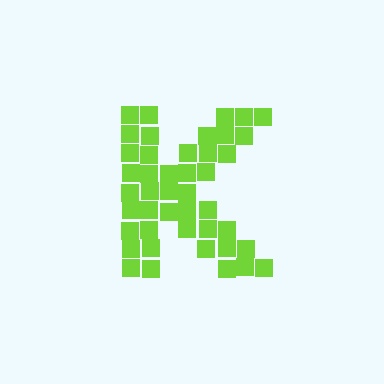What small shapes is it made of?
It is made of small squares.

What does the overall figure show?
The overall figure shows the letter K.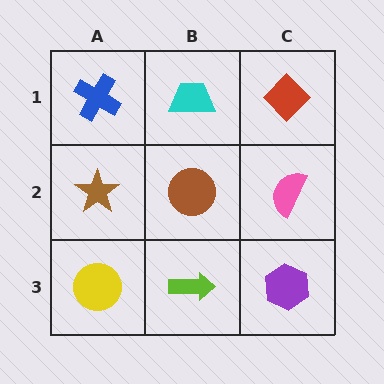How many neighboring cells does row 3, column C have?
2.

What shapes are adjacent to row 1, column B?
A brown circle (row 2, column B), a blue cross (row 1, column A), a red diamond (row 1, column C).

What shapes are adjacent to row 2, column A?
A blue cross (row 1, column A), a yellow circle (row 3, column A), a brown circle (row 2, column B).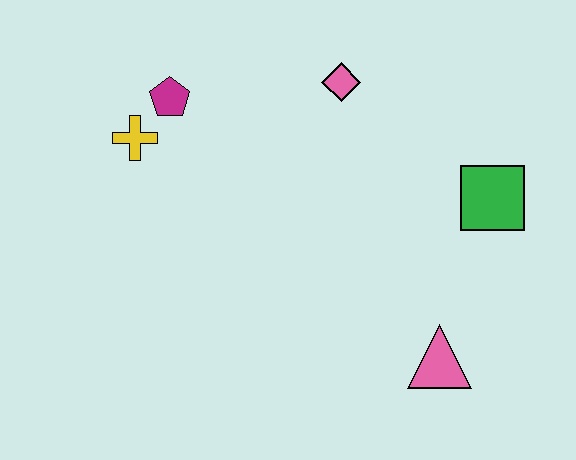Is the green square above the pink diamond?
No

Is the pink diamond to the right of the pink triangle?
No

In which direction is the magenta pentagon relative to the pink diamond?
The magenta pentagon is to the left of the pink diamond.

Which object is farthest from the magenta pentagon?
The pink triangle is farthest from the magenta pentagon.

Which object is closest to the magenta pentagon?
The yellow cross is closest to the magenta pentagon.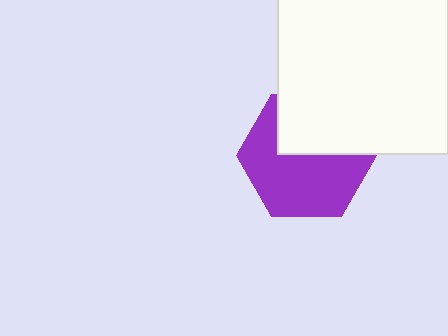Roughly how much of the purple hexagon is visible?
About half of it is visible (roughly 61%).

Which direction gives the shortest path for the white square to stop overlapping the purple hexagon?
Moving up gives the shortest separation.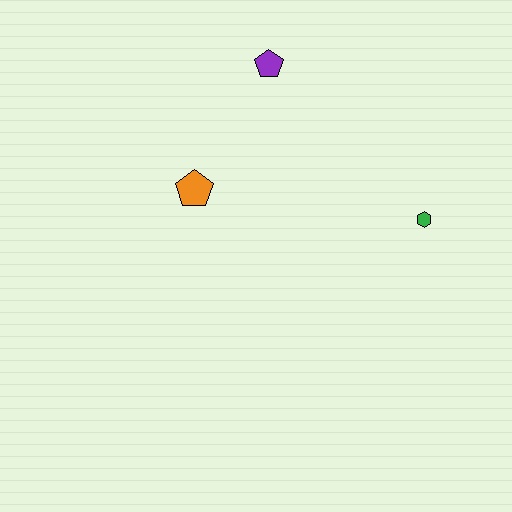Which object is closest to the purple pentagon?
The orange pentagon is closest to the purple pentagon.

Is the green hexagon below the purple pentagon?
Yes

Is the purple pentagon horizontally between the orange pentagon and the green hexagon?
Yes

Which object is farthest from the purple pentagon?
The green hexagon is farthest from the purple pentagon.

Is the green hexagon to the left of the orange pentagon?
No